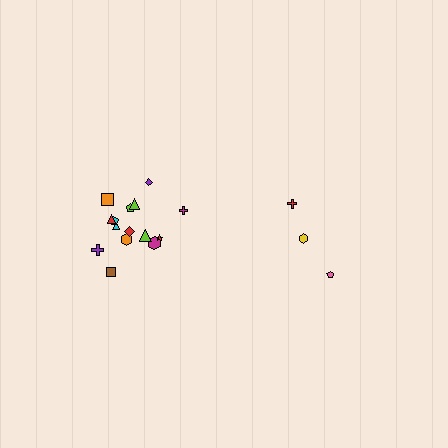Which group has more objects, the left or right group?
The left group.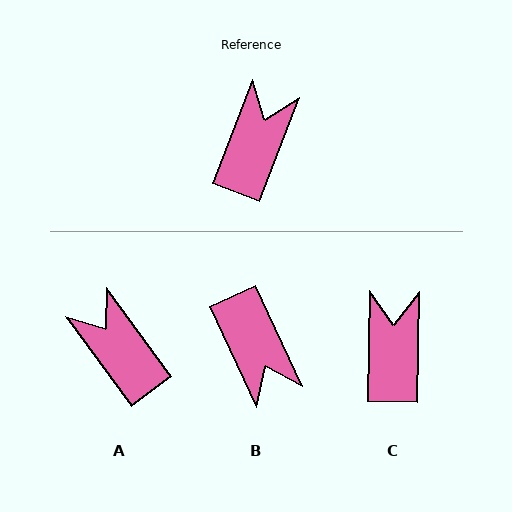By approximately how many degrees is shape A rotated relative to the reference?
Approximately 58 degrees counter-clockwise.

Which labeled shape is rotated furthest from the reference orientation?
B, about 134 degrees away.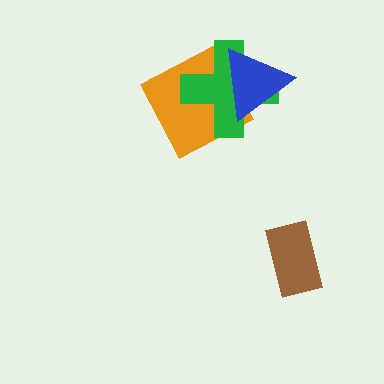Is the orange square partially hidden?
Yes, it is partially covered by another shape.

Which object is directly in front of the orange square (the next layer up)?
The green cross is directly in front of the orange square.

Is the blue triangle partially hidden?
No, no other shape covers it.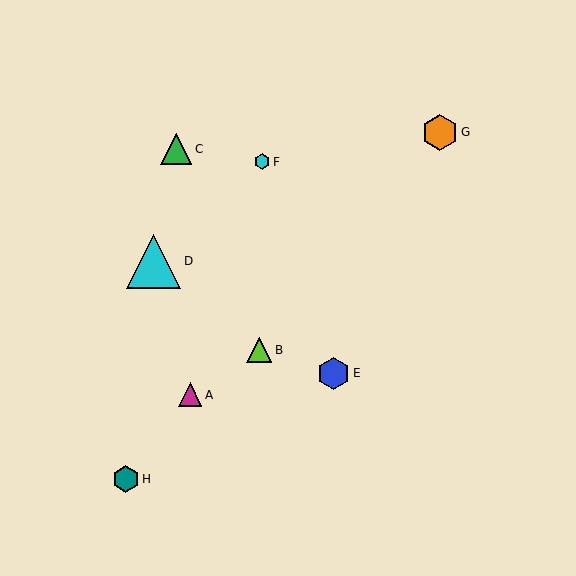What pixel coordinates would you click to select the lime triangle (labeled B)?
Click at (259, 350) to select the lime triangle B.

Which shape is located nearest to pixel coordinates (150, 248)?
The cyan triangle (labeled D) at (154, 261) is nearest to that location.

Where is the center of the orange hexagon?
The center of the orange hexagon is at (440, 132).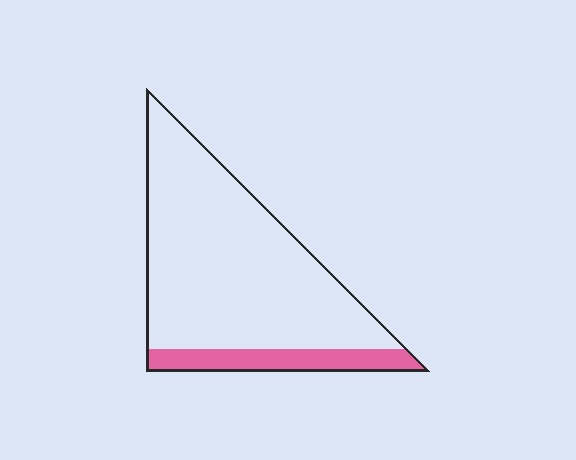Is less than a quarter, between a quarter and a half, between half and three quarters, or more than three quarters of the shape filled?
Less than a quarter.